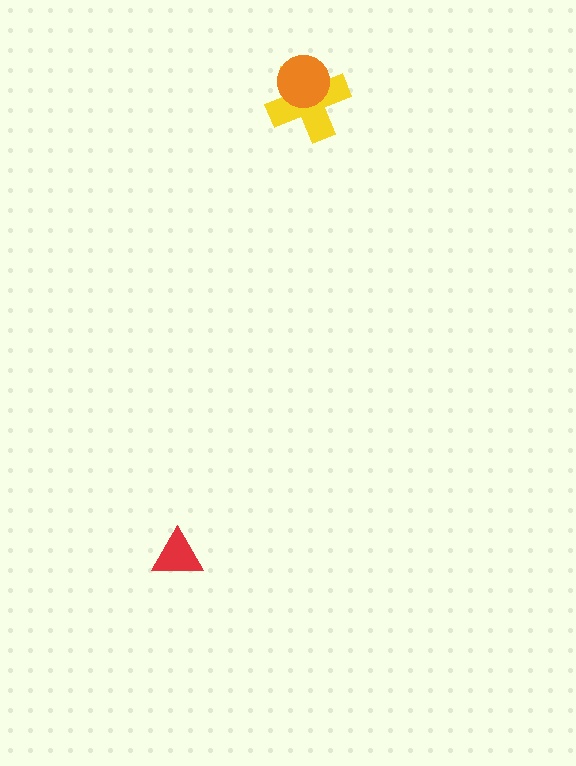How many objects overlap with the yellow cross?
1 object overlaps with the yellow cross.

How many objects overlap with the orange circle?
1 object overlaps with the orange circle.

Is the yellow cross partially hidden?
Yes, it is partially covered by another shape.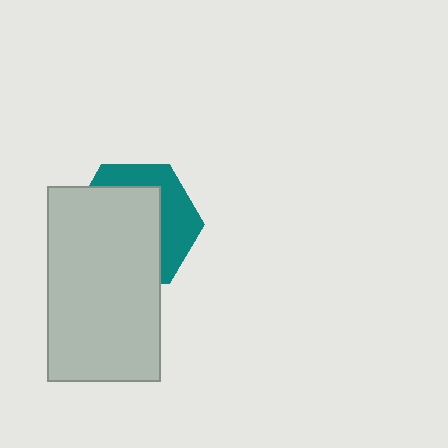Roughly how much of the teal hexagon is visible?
A small part of it is visible (roughly 37%).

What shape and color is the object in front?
The object in front is a light gray rectangle.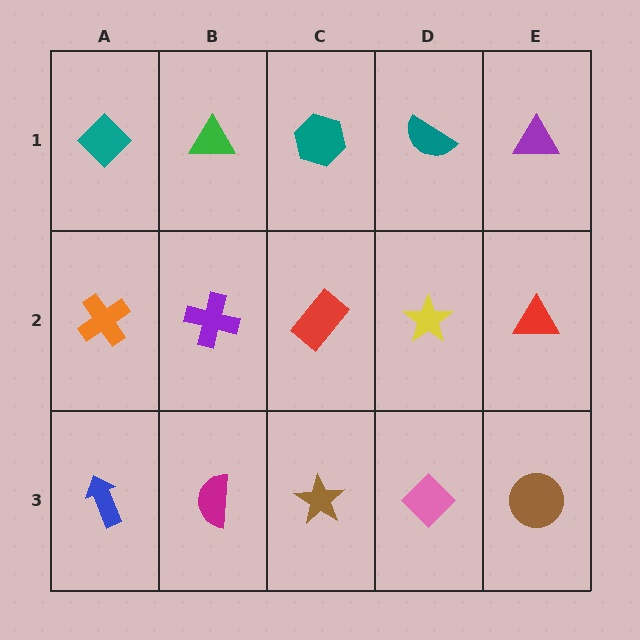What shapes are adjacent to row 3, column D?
A yellow star (row 2, column D), a brown star (row 3, column C), a brown circle (row 3, column E).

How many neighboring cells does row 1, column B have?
3.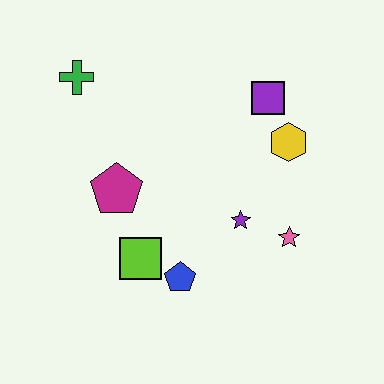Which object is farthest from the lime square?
The purple square is farthest from the lime square.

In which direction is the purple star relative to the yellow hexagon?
The purple star is below the yellow hexagon.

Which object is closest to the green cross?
The magenta pentagon is closest to the green cross.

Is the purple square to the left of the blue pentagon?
No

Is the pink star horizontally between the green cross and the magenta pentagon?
No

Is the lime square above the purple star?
No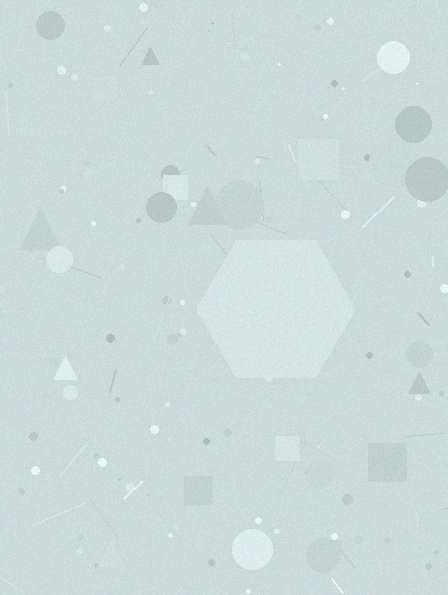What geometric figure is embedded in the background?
A hexagon is embedded in the background.